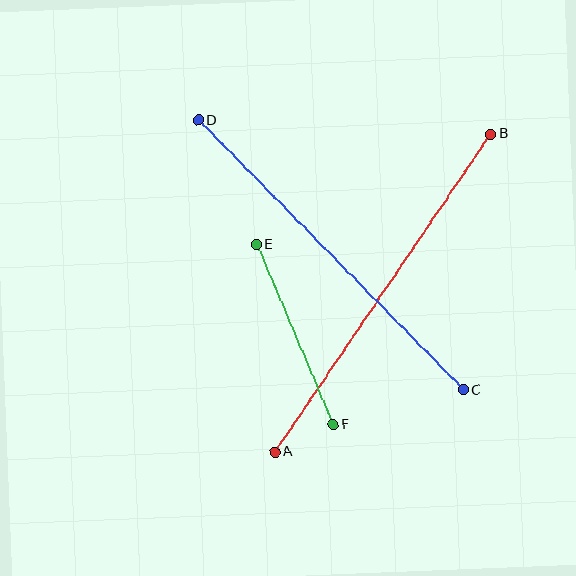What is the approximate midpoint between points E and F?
The midpoint is at approximately (295, 335) pixels.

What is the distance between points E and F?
The distance is approximately 195 pixels.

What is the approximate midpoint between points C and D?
The midpoint is at approximately (331, 255) pixels.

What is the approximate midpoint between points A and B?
The midpoint is at approximately (383, 293) pixels.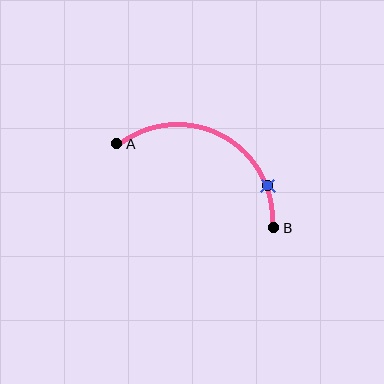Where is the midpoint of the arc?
The arc midpoint is the point on the curve farthest from the straight line joining A and B. It sits above that line.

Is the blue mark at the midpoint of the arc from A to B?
No. The blue mark lies on the arc but is closer to endpoint B. The arc midpoint would be at the point on the curve equidistant along the arc from both A and B.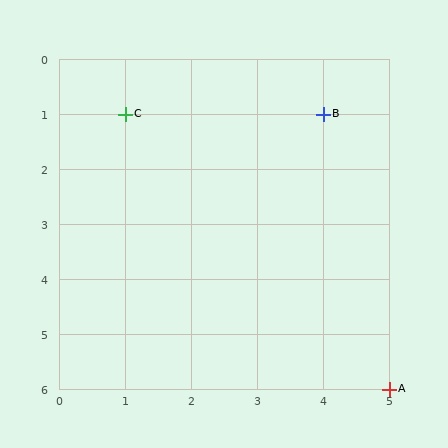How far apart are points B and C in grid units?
Points B and C are 3 columns apart.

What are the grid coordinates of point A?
Point A is at grid coordinates (5, 6).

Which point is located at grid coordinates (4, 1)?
Point B is at (4, 1).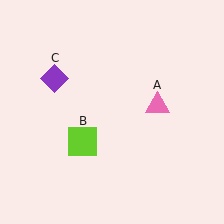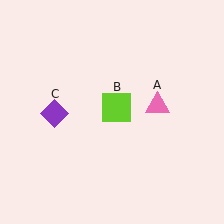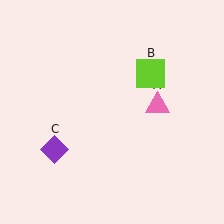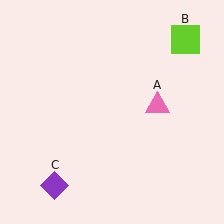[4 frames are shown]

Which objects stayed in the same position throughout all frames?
Pink triangle (object A) remained stationary.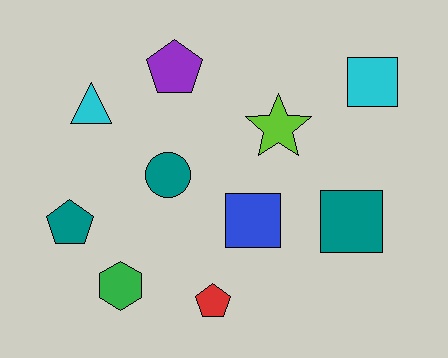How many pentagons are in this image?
There are 3 pentagons.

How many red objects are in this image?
There is 1 red object.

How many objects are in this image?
There are 10 objects.